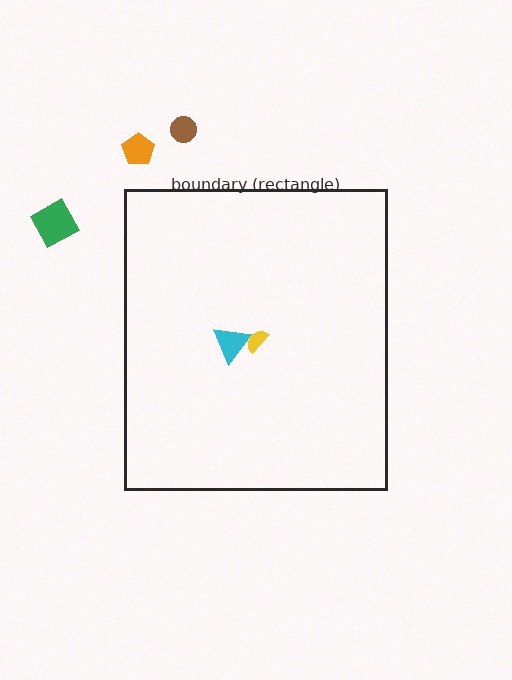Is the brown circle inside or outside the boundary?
Outside.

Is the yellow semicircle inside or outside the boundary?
Inside.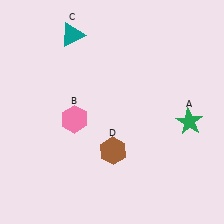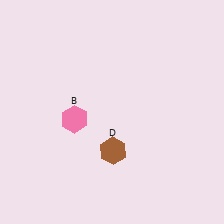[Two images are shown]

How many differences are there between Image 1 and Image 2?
There are 2 differences between the two images.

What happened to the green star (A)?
The green star (A) was removed in Image 2. It was in the bottom-right area of Image 1.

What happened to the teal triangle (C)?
The teal triangle (C) was removed in Image 2. It was in the top-left area of Image 1.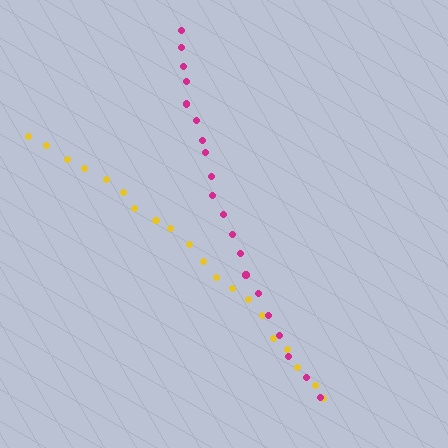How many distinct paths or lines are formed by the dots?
There are 2 distinct paths.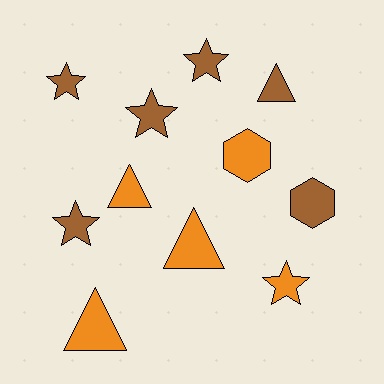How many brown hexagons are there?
There is 1 brown hexagon.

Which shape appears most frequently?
Star, with 5 objects.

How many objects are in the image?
There are 11 objects.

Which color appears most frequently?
Brown, with 6 objects.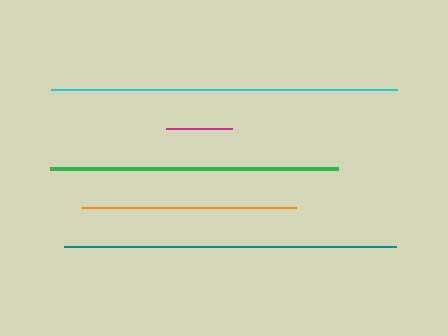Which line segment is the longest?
The cyan line is the longest at approximately 347 pixels.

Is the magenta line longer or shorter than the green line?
The green line is longer than the magenta line.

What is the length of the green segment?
The green segment is approximately 287 pixels long.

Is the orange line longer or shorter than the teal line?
The teal line is longer than the orange line.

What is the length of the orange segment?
The orange segment is approximately 215 pixels long.